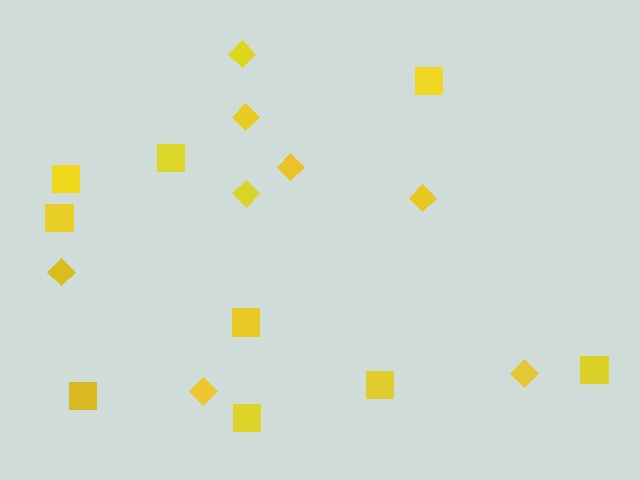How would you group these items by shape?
There are 2 groups: one group of diamonds (8) and one group of squares (9).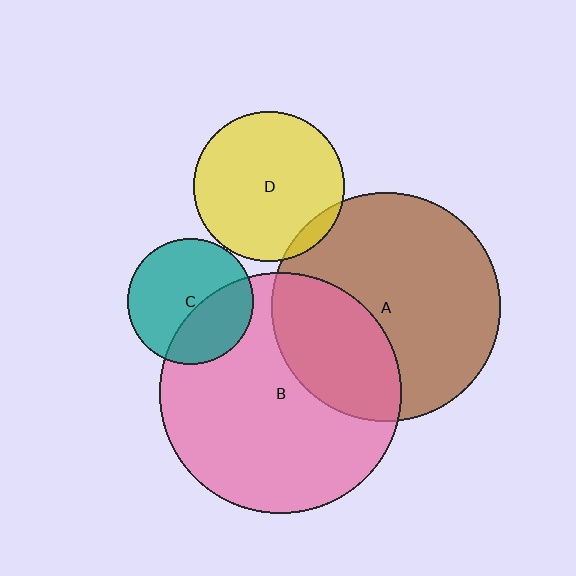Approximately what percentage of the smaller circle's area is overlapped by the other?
Approximately 5%.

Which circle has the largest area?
Circle B (pink).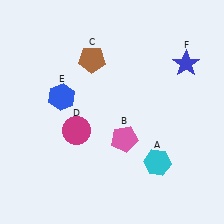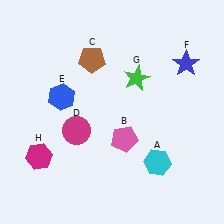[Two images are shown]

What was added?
A green star (G), a magenta hexagon (H) were added in Image 2.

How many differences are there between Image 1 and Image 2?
There are 2 differences between the two images.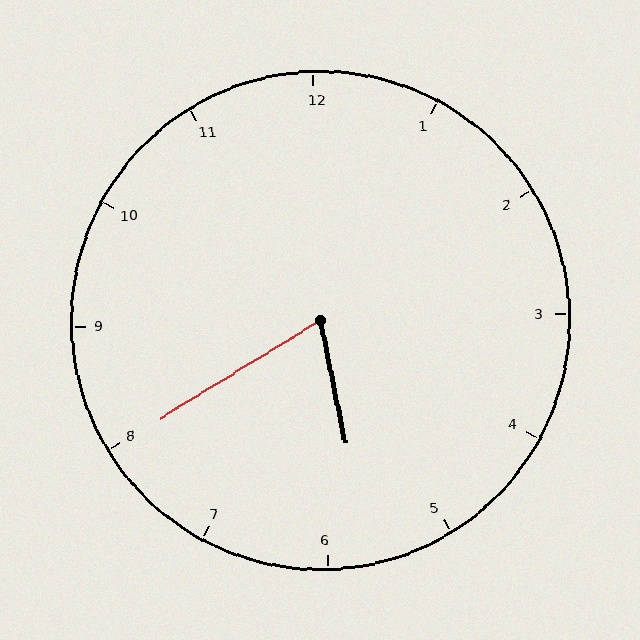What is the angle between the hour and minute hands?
Approximately 70 degrees.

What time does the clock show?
5:40.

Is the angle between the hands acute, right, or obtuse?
It is acute.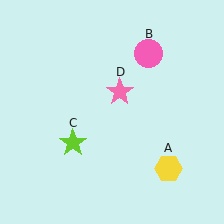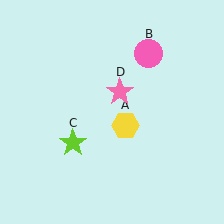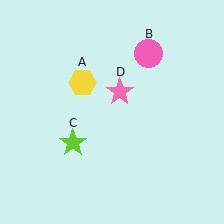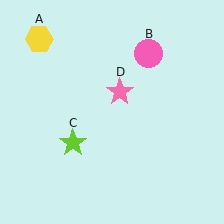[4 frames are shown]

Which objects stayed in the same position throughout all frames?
Pink circle (object B) and lime star (object C) and pink star (object D) remained stationary.